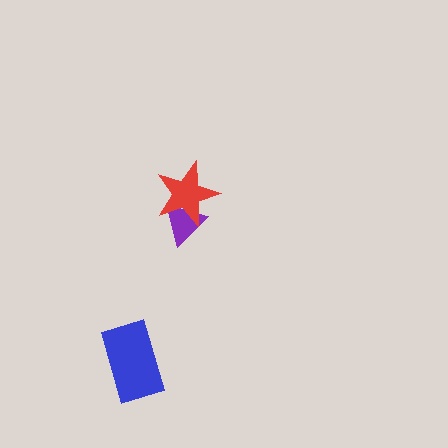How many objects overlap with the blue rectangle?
0 objects overlap with the blue rectangle.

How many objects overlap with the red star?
1 object overlaps with the red star.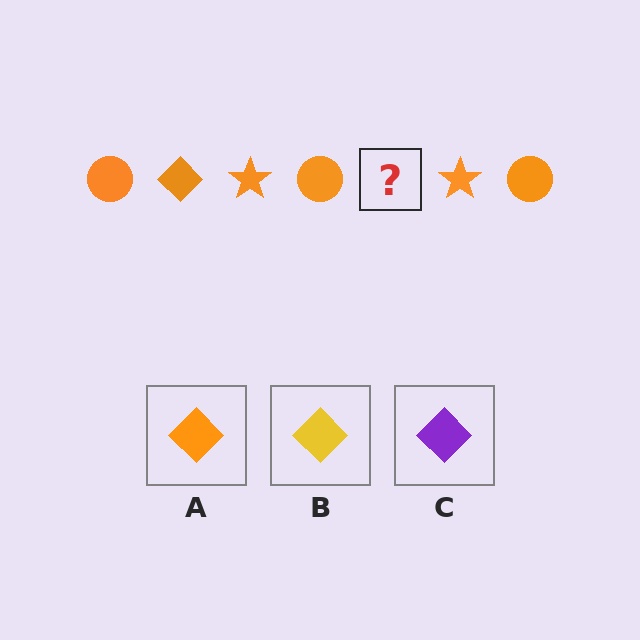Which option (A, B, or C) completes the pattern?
A.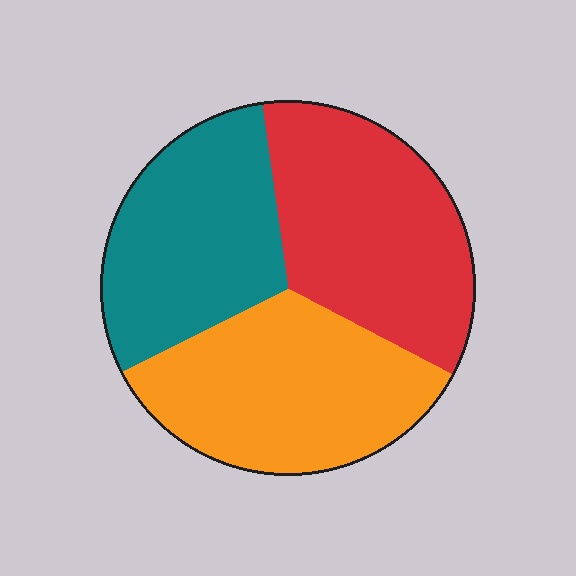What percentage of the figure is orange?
Orange takes up about one third (1/3) of the figure.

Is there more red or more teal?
Red.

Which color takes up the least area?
Teal, at roughly 30%.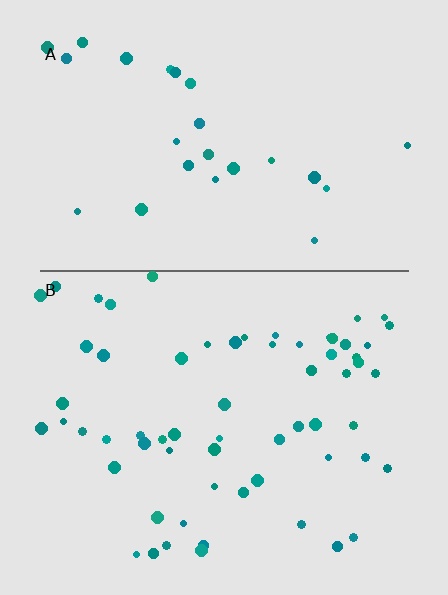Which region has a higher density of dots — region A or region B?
B (the bottom).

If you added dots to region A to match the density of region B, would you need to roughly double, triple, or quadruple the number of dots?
Approximately double.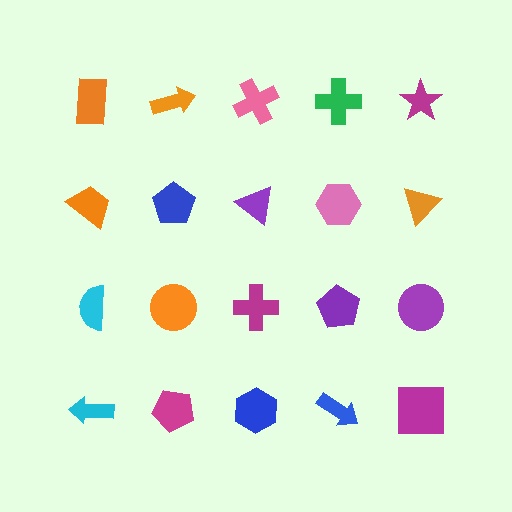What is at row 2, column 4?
A pink hexagon.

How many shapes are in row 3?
5 shapes.